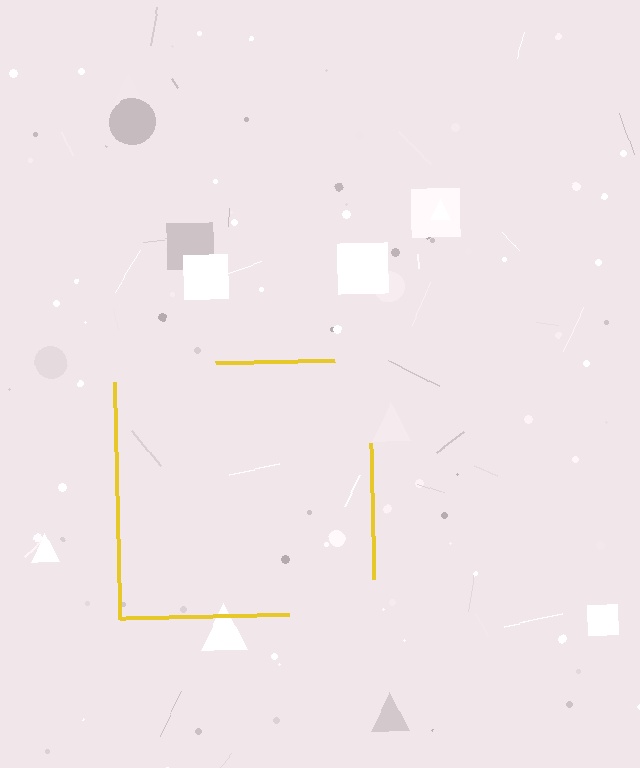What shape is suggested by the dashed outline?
The dashed outline suggests a square.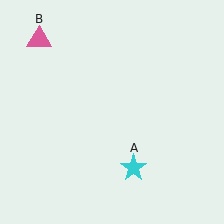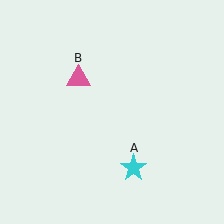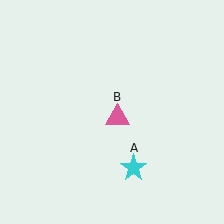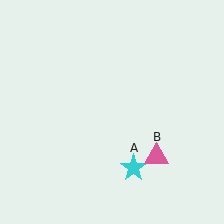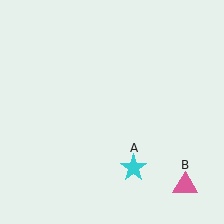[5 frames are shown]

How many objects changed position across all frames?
1 object changed position: pink triangle (object B).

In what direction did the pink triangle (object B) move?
The pink triangle (object B) moved down and to the right.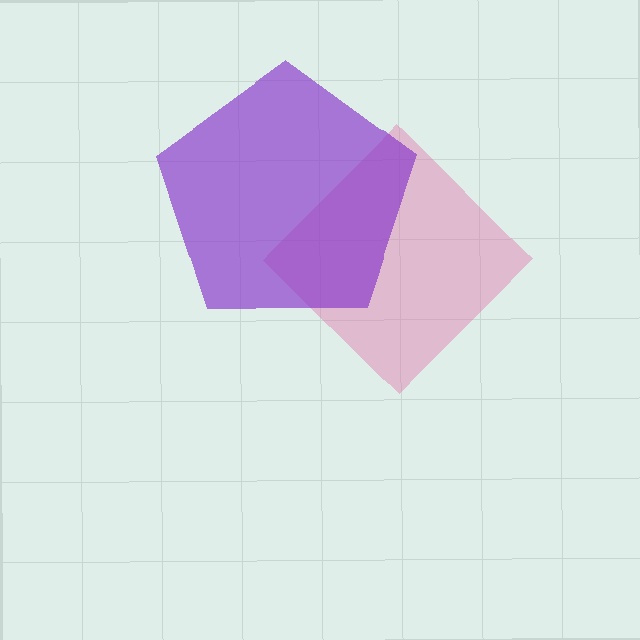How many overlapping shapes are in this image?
There are 2 overlapping shapes in the image.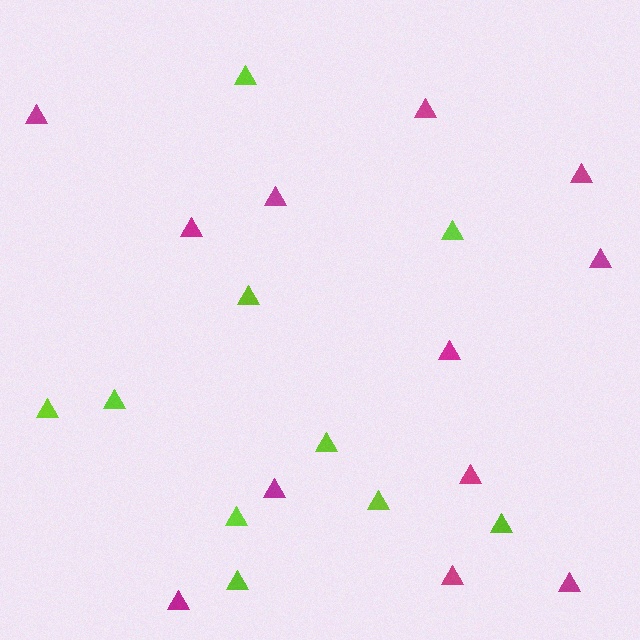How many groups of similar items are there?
There are 2 groups: one group of lime triangles (10) and one group of magenta triangles (12).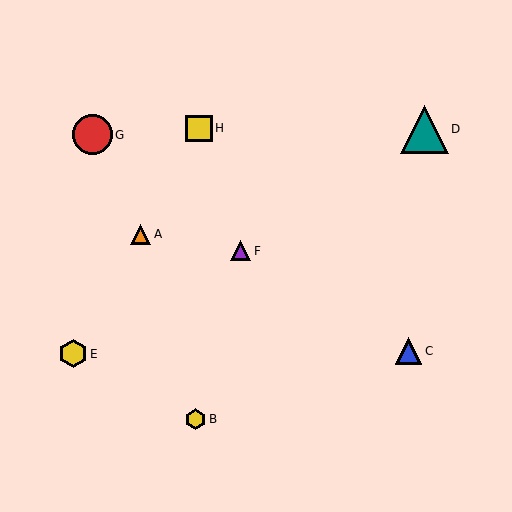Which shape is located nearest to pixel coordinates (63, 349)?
The yellow hexagon (labeled E) at (73, 354) is nearest to that location.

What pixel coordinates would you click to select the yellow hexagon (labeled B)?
Click at (196, 419) to select the yellow hexagon B.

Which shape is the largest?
The teal triangle (labeled D) is the largest.